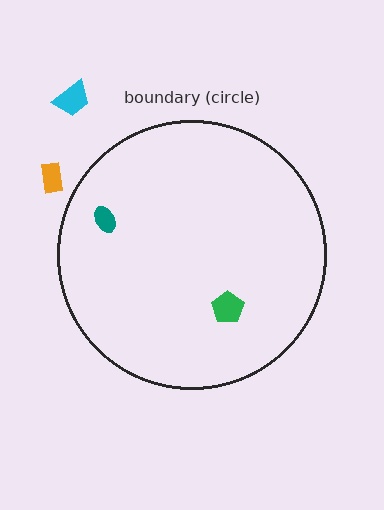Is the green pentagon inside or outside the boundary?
Inside.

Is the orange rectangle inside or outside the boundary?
Outside.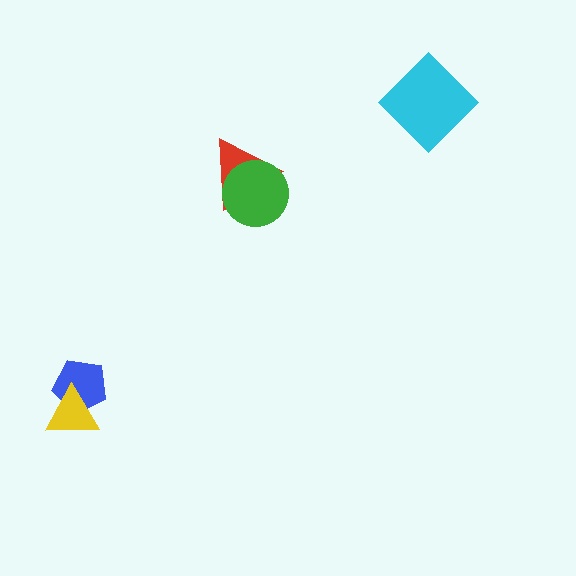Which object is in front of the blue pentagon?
The yellow triangle is in front of the blue pentagon.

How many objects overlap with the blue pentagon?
1 object overlaps with the blue pentagon.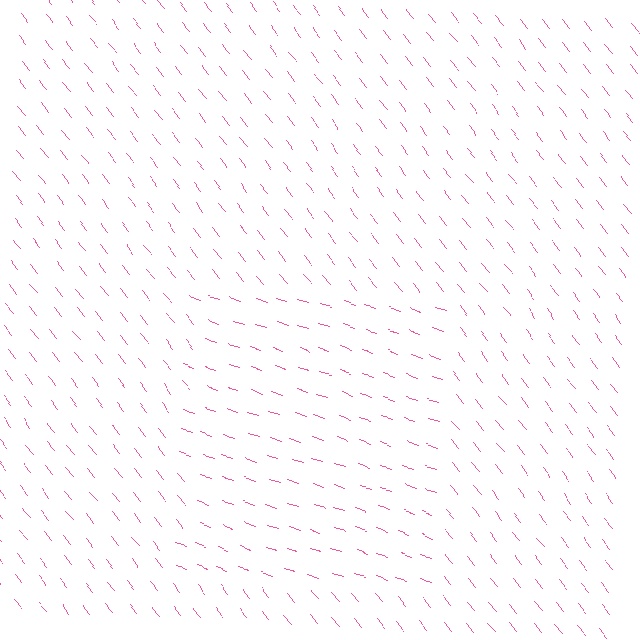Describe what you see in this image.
The image is filled with small pink line segments. A rectangle region in the image has lines oriented differently from the surrounding lines, creating a visible texture boundary.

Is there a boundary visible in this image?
Yes, there is a texture boundary formed by a change in line orientation.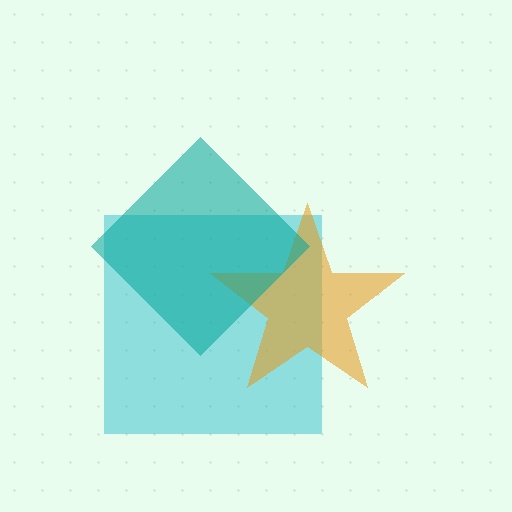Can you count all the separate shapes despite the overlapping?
Yes, there are 3 separate shapes.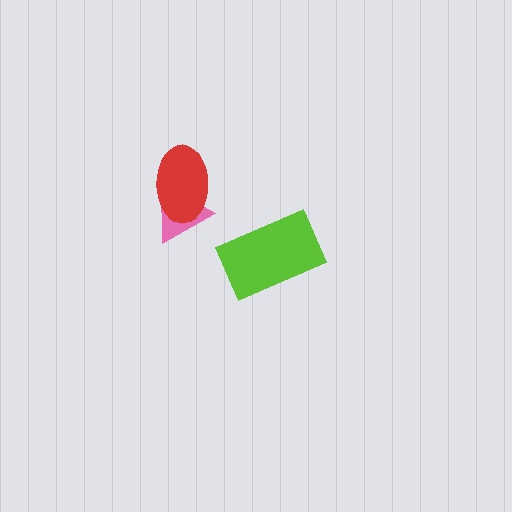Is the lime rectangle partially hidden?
No, no other shape covers it.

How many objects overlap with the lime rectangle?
0 objects overlap with the lime rectangle.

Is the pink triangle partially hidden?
Yes, it is partially covered by another shape.